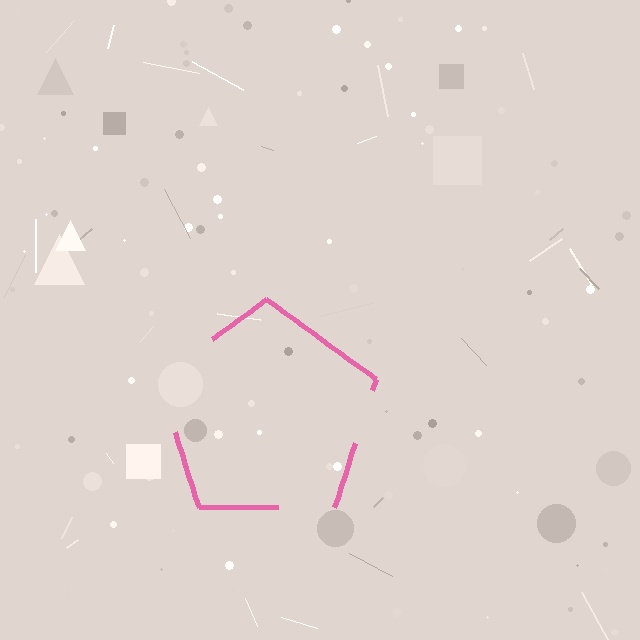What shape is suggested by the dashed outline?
The dashed outline suggests a pentagon.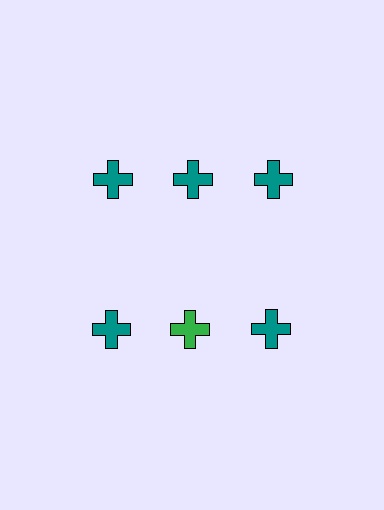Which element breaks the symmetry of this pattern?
The green cross in the second row, second from left column breaks the symmetry. All other shapes are teal crosses.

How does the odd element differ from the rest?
It has a different color: green instead of teal.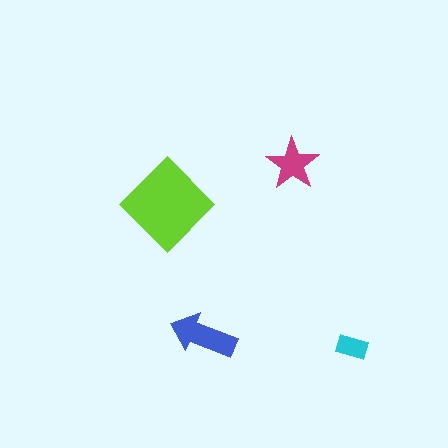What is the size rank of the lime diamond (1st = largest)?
1st.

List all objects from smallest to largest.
The cyan rectangle, the magenta star, the blue arrow, the lime diamond.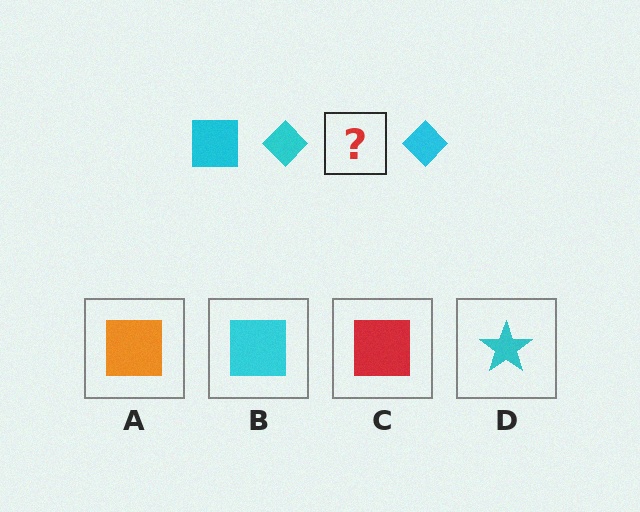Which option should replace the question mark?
Option B.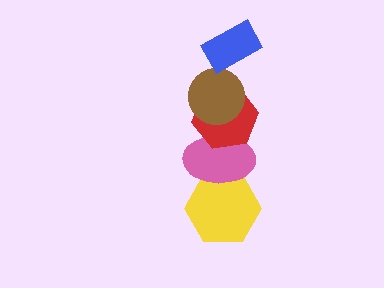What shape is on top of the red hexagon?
The brown circle is on top of the red hexagon.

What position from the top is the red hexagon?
The red hexagon is 3rd from the top.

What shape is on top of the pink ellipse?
The red hexagon is on top of the pink ellipse.